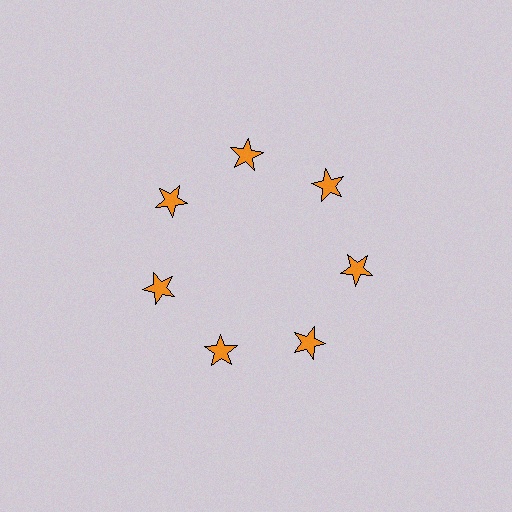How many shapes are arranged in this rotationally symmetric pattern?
There are 7 shapes, arranged in 7 groups of 1.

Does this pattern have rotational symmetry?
Yes, this pattern has 7-fold rotational symmetry. It looks the same after rotating 51 degrees around the center.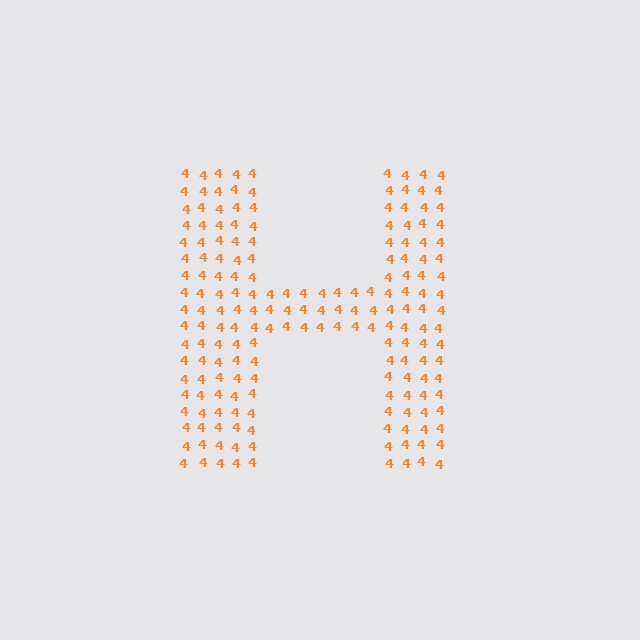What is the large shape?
The large shape is the letter H.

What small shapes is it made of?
It is made of small digit 4's.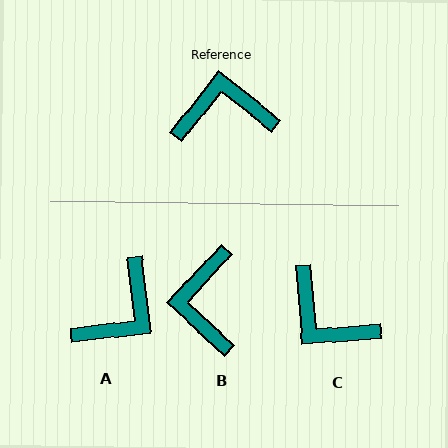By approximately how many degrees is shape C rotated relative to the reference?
Approximately 133 degrees counter-clockwise.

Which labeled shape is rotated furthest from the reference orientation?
A, about 135 degrees away.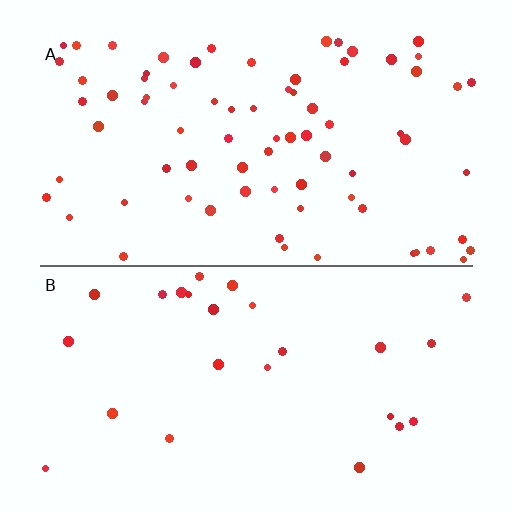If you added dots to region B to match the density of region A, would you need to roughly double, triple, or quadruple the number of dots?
Approximately triple.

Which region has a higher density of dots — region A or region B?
A (the top).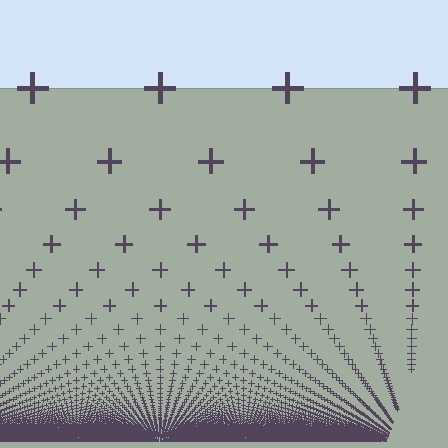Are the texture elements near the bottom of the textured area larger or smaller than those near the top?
Smaller. The gradient is inverted — elements near the bottom are smaller and denser.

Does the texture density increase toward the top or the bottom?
Density increases toward the bottom.